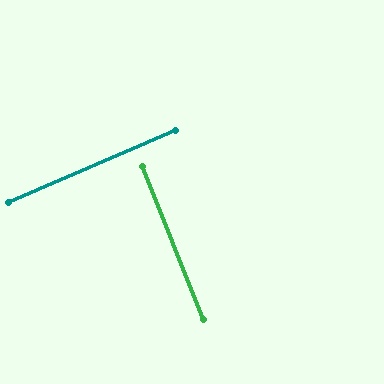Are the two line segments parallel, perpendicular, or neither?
Perpendicular — they meet at approximately 89°.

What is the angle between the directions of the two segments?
Approximately 89 degrees.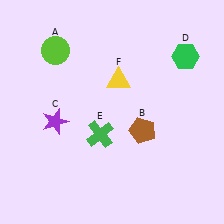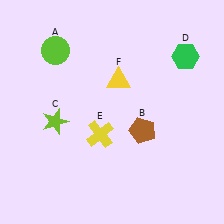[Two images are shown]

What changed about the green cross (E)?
In Image 1, E is green. In Image 2, it changed to yellow.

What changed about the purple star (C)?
In Image 1, C is purple. In Image 2, it changed to lime.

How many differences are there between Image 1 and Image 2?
There are 2 differences between the two images.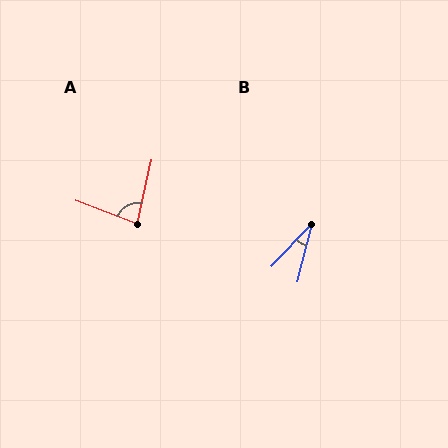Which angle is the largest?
A, at approximately 82 degrees.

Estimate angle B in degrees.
Approximately 30 degrees.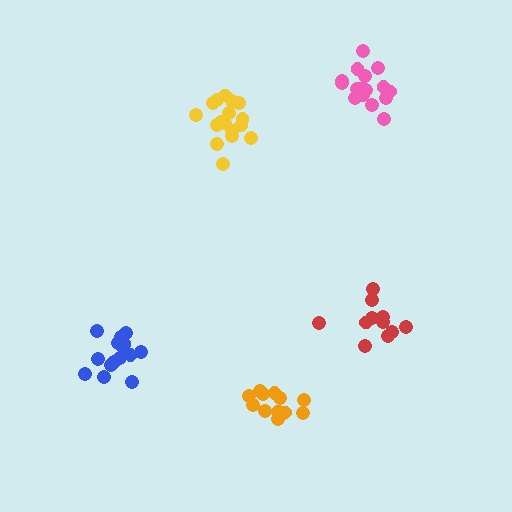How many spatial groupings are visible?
There are 5 spatial groupings.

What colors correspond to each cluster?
The clusters are colored: orange, red, yellow, pink, blue.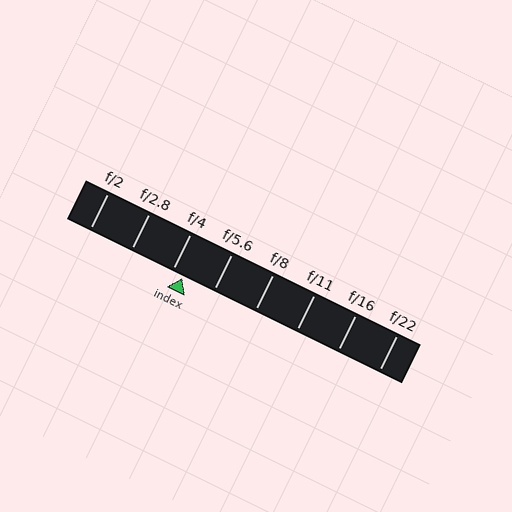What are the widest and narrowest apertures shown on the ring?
The widest aperture shown is f/2 and the narrowest is f/22.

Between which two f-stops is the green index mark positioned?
The index mark is between f/4 and f/5.6.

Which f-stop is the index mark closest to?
The index mark is closest to f/4.